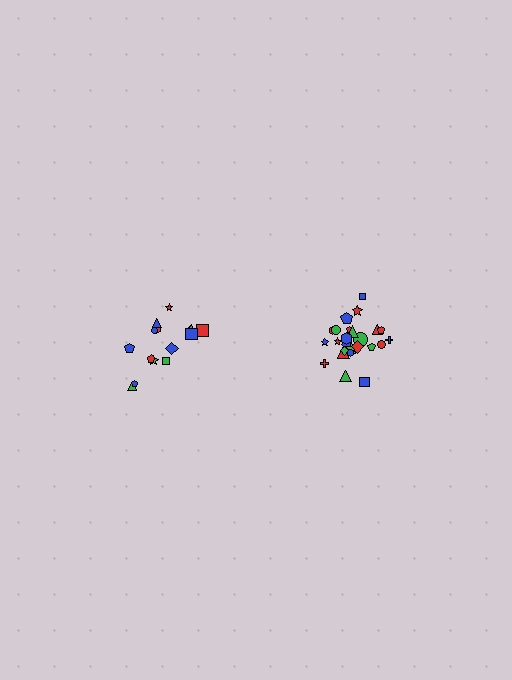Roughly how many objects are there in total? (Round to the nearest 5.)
Roughly 40 objects in total.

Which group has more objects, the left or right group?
The right group.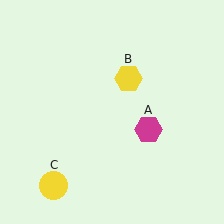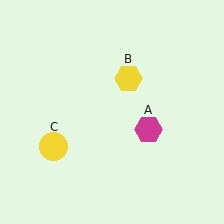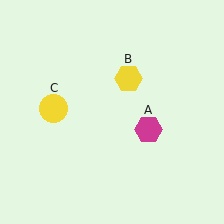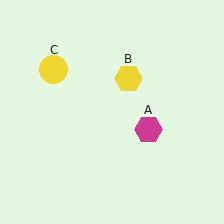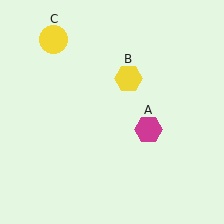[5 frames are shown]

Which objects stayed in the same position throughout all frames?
Magenta hexagon (object A) and yellow hexagon (object B) remained stationary.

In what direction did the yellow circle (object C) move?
The yellow circle (object C) moved up.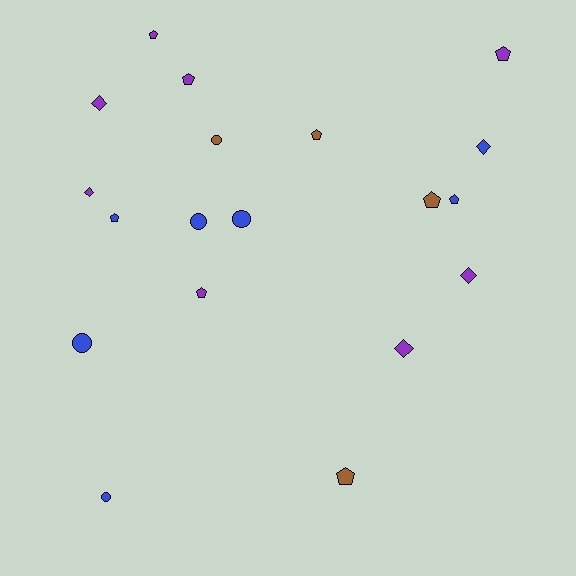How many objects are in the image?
There are 19 objects.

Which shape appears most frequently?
Pentagon, with 9 objects.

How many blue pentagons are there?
There are 2 blue pentagons.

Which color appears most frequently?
Purple, with 8 objects.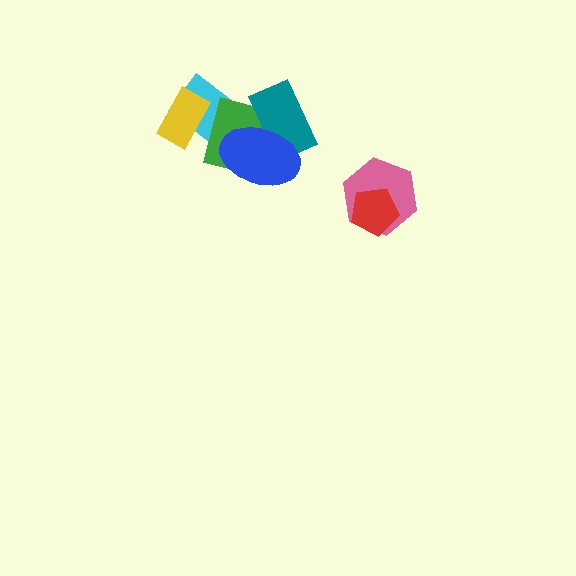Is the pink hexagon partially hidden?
Yes, it is partially covered by another shape.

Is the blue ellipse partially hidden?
No, no other shape covers it.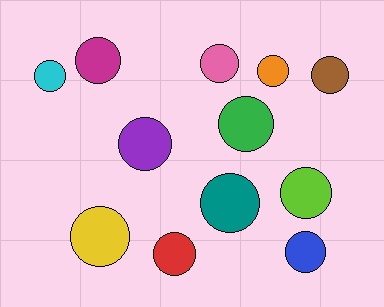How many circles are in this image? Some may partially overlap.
There are 12 circles.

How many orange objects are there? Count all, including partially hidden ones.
There is 1 orange object.